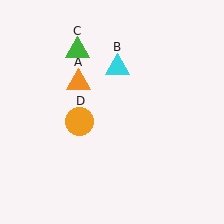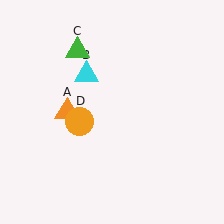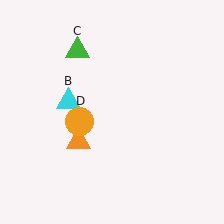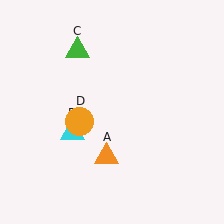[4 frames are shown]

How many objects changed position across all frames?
2 objects changed position: orange triangle (object A), cyan triangle (object B).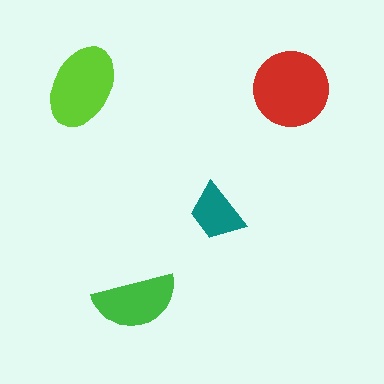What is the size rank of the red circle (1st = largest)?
1st.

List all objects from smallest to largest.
The teal trapezoid, the green semicircle, the lime ellipse, the red circle.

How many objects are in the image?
There are 4 objects in the image.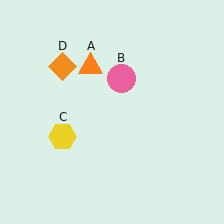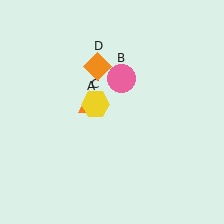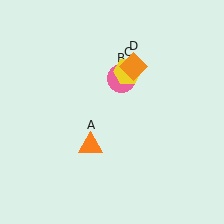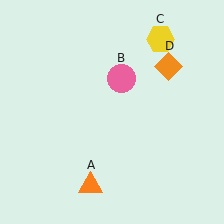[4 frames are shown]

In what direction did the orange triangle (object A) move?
The orange triangle (object A) moved down.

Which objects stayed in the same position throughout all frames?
Pink circle (object B) remained stationary.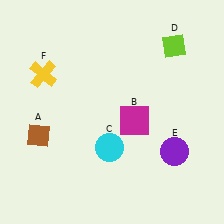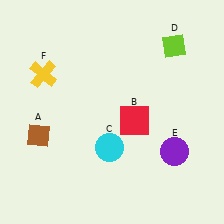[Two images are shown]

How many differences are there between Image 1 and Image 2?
There is 1 difference between the two images.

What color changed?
The square (B) changed from magenta in Image 1 to red in Image 2.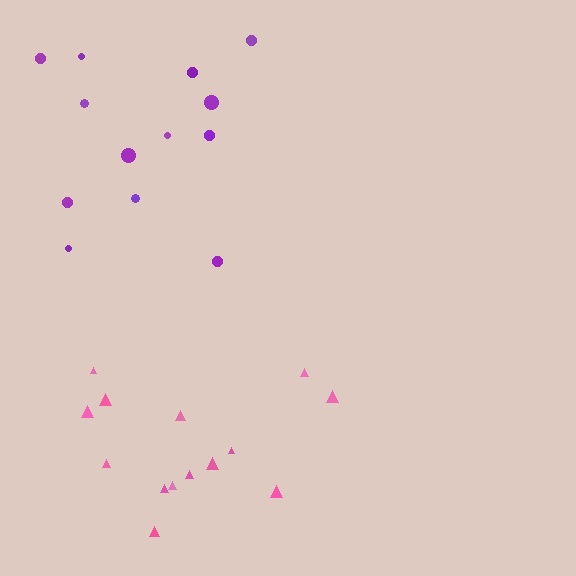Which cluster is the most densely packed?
Purple.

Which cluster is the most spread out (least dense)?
Pink.